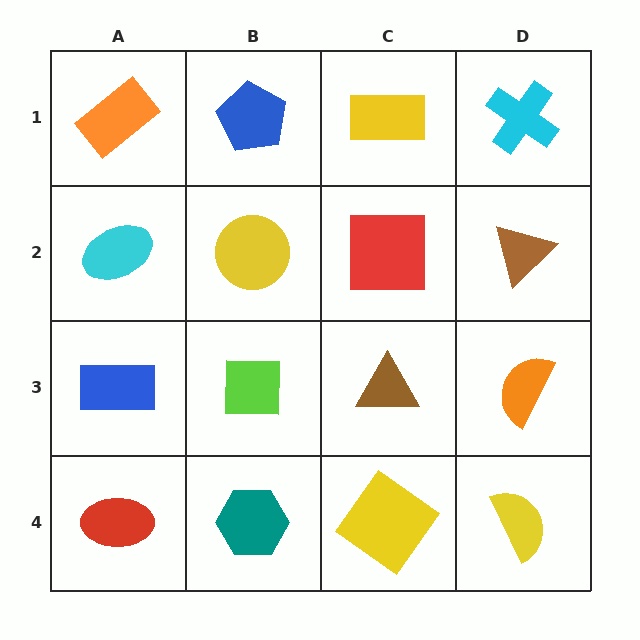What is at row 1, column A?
An orange rectangle.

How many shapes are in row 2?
4 shapes.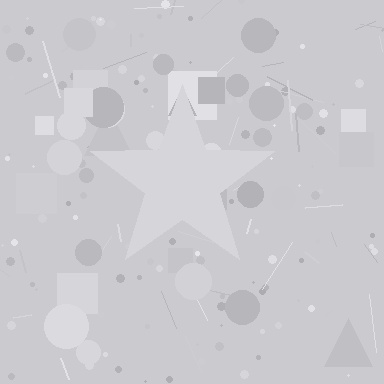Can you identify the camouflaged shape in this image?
The camouflaged shape is a star.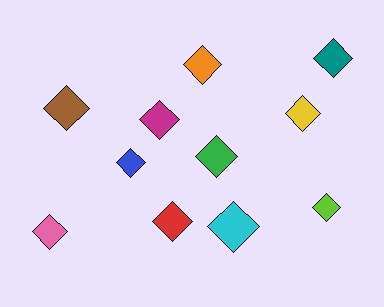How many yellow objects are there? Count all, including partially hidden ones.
There is 1 yellow object.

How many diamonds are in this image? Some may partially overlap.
There are 11 diamonds.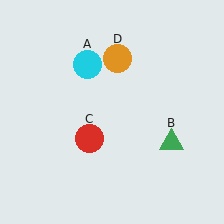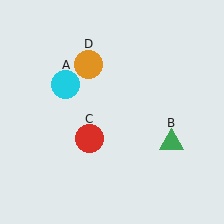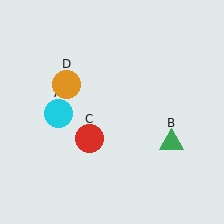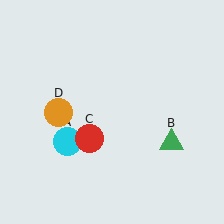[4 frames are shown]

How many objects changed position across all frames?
2 objects changed position: cyan circle (object A), orange circle (object D).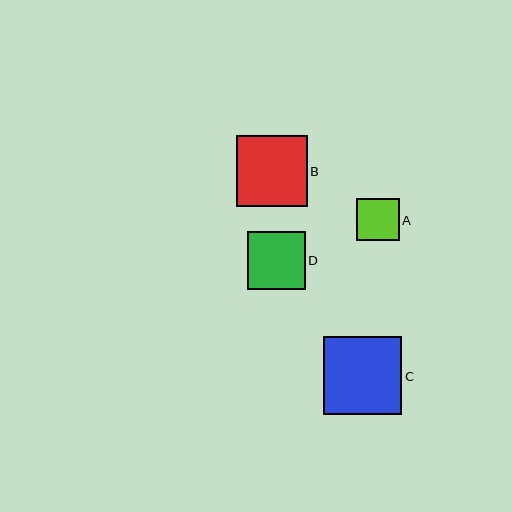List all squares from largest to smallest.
From largest to smallest: C, B, D, A.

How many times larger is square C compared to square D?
Square C is approximately 1.3 times the size of square D.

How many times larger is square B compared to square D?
Square B is approximately 1.2 times the size of square D.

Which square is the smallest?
Square A is the smallest with a size of approximately 43 pixels.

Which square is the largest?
Square C is the largest with a size of approximately 78 pixels.